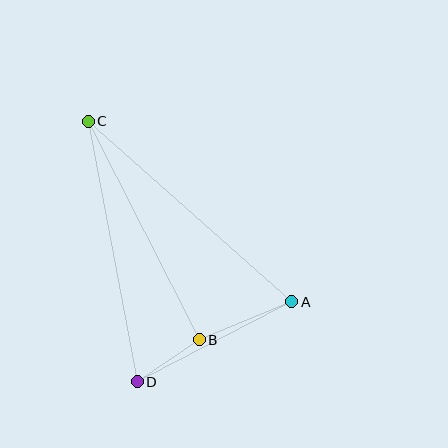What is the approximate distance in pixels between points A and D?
The distance between A and D is approximately 174 pixels.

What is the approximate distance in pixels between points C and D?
The distance between C and D is approximately 265 pixels.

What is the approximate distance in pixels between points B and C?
The distance between B and C is approximately 245 pixels.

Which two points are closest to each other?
Points B and D are closest to each other.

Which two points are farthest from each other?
Points A and C are farthest from each other.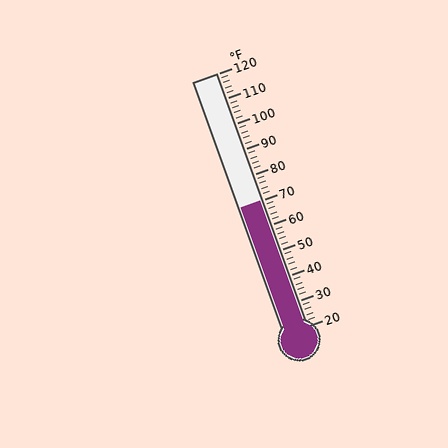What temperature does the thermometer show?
The thermometer shows approximately 70°F.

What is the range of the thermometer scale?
The thermometer scale ranges from 20°F to 120°F.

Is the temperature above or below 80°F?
The temperature is below 80°F.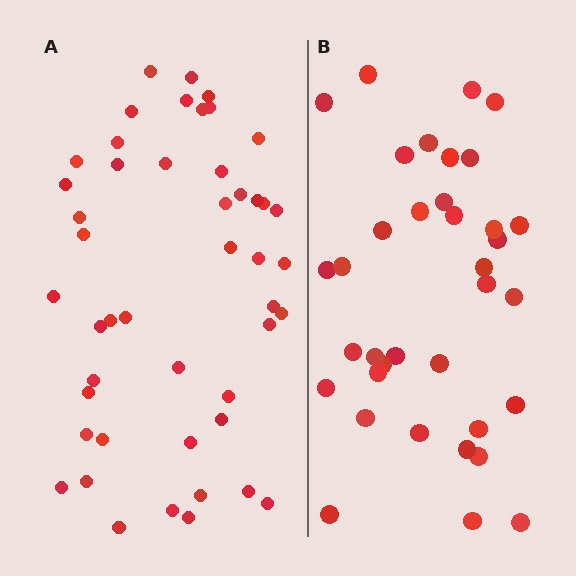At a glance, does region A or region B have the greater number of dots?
Region A (the left region) has more dots.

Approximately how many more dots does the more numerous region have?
Region A has roughly 12 or so more dots than region B.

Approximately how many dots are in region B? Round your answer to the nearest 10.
About 40 dots. (The exact count is 36, which rounds to 40.)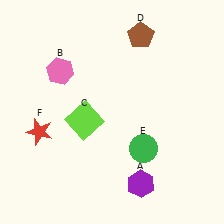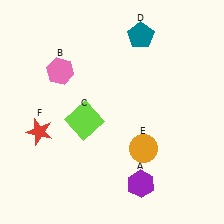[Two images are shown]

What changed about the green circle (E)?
In Image 1, E is green. In Image 2, it changed to orange.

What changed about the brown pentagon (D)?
In Image 1, D is brown. In Image 2, it changed to teal.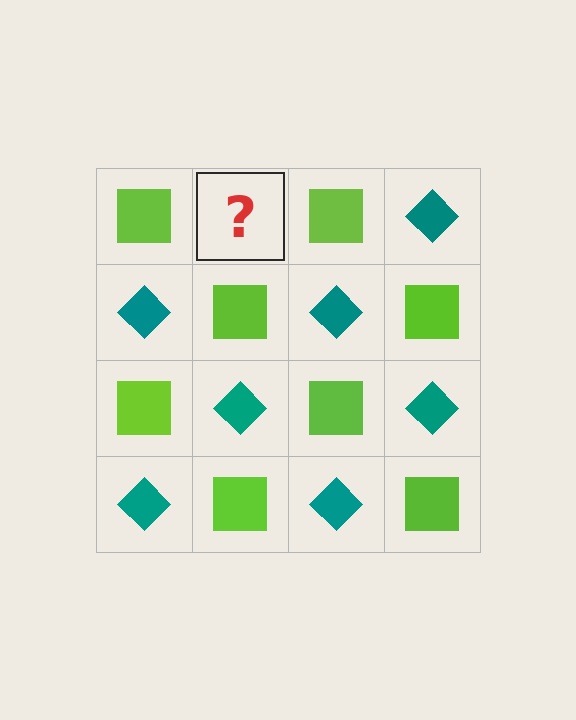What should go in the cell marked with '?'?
The missing cell should contain a teal diamond.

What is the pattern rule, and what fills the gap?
The rule is that it alternates lime square and teal diamond in a checkerboard pattern. The gap should be filled with a teal diamond.